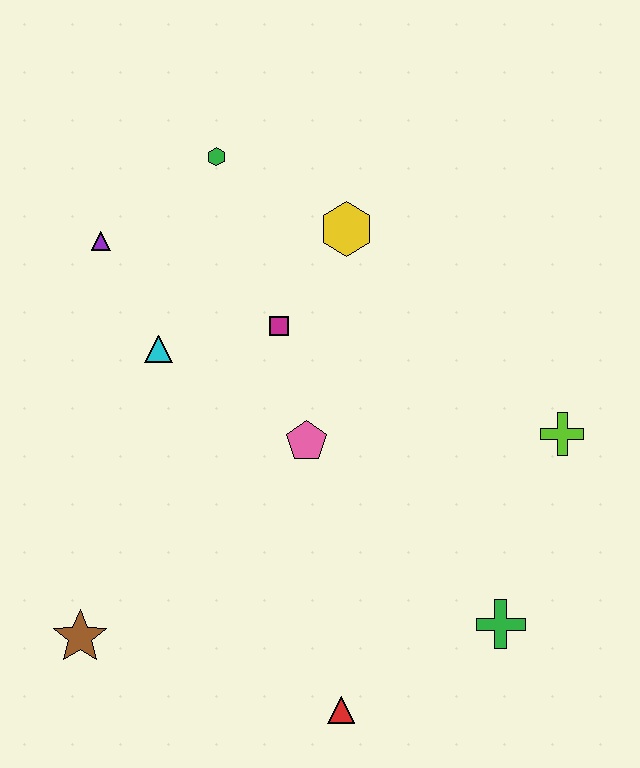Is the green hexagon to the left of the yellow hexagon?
Yes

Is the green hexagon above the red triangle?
Yes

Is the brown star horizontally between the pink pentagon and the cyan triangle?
No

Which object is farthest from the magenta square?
The red triangle is farthest from the magenta square.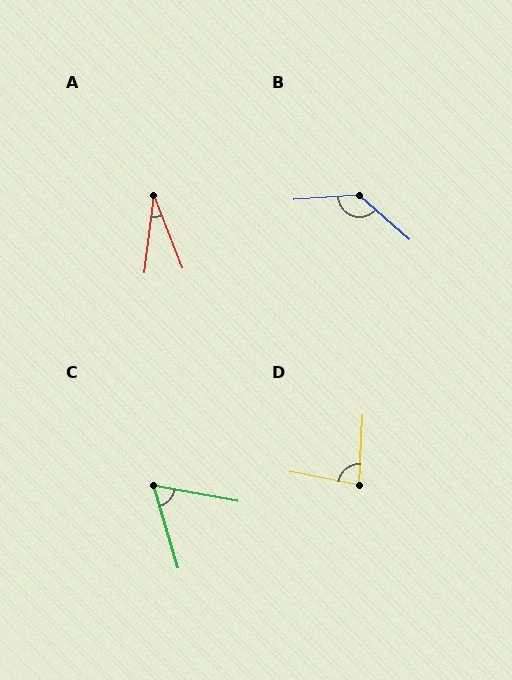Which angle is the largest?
B, at approximately 134 degrees.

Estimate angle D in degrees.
Approximately 82 degrees.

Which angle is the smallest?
A, at approximately 29 degrees.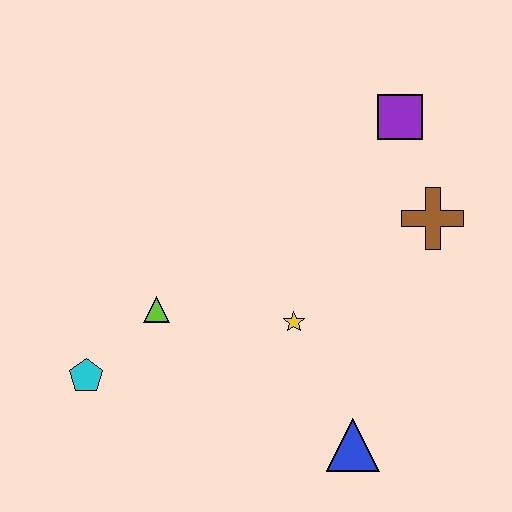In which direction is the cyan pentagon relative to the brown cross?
The cyan pentagon is to the left of the brown cross.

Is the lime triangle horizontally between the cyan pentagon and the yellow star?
Yes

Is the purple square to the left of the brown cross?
Yes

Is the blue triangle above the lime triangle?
No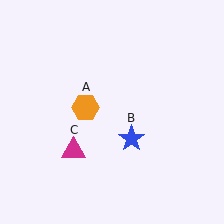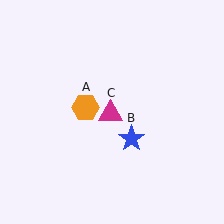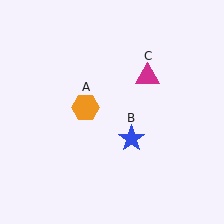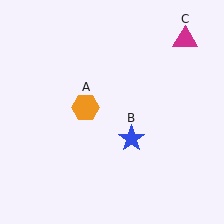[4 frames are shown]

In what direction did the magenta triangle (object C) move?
The magenta triangle (object C) moved up and to the right.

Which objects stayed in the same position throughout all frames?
Orange hexagon (object A) and blue star (object B) remained stationary.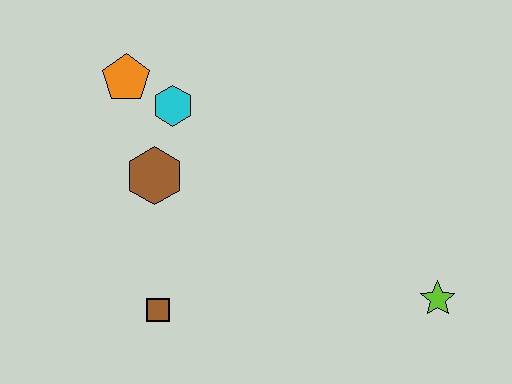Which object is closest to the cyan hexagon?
The orange pentagon is closest to the cyan hexagon.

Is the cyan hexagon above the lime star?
Yes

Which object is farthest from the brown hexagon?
The lime star is farthest from the brown hexagon.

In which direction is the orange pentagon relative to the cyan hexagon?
The orange pentagon is to the left of the cyan hexagon.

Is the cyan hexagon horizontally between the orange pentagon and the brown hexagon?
No